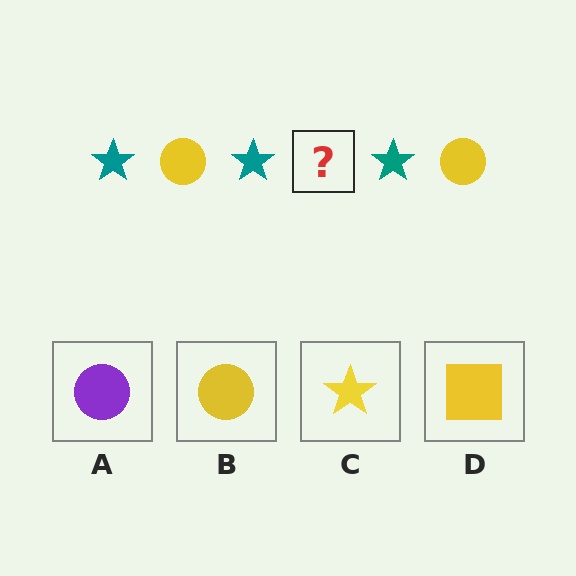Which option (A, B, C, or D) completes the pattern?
B.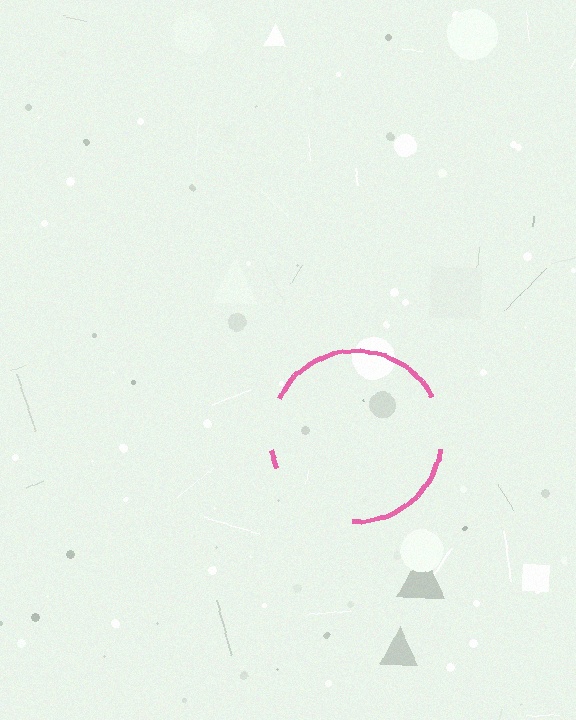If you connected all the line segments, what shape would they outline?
They would outline a circle.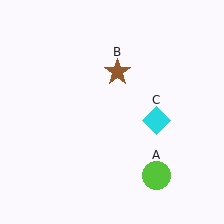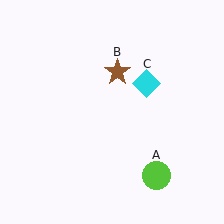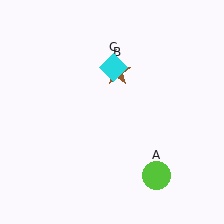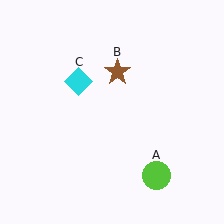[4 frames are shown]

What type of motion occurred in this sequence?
The cyan diamond (object C) rotated counterclockwise around the center of the scene.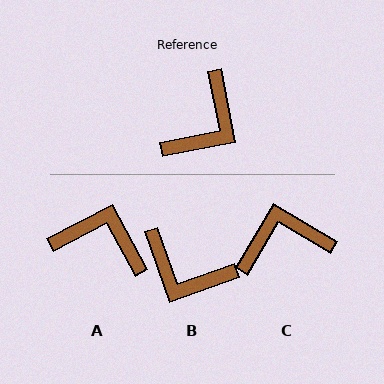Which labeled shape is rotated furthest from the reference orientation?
C, about 139 degrees away.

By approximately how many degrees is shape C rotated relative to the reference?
Approximately 139 degrees counter-clockwise.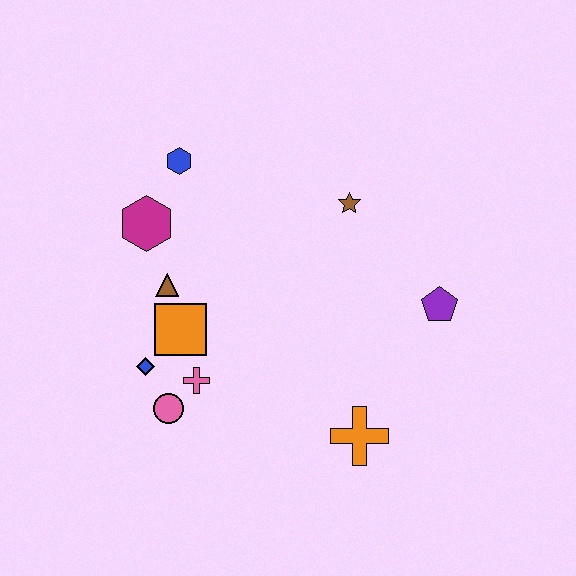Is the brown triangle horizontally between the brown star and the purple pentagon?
No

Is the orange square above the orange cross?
Yes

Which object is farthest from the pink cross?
The purple pentagon is farthest from the pink cross.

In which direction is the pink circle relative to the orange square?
The pink circle is below the orange square.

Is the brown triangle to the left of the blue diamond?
No